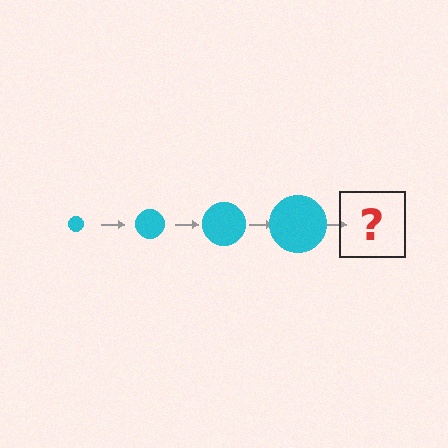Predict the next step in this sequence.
The next step is a cyan circle, larger than the previous one.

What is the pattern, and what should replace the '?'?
The pattern is that the circle gets progressively larger each step. The '?' should be a cyan circle, larger than the previous one.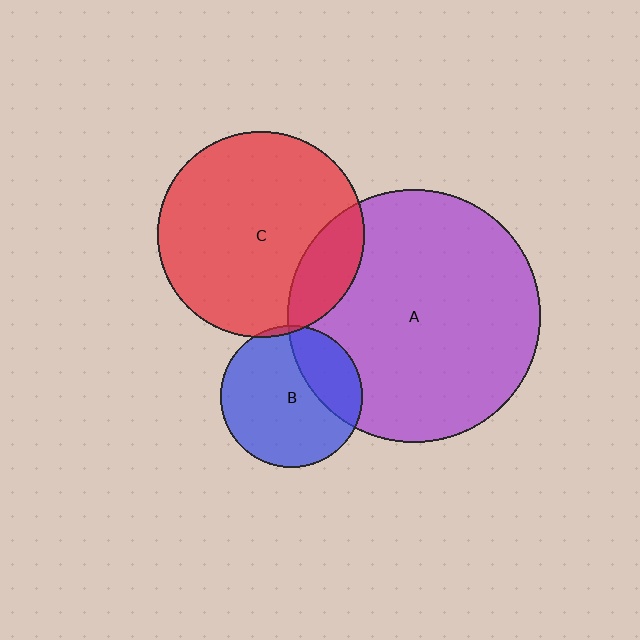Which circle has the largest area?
Circle A (purple).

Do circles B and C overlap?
Yes.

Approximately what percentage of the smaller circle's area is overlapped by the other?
Approximately 5%.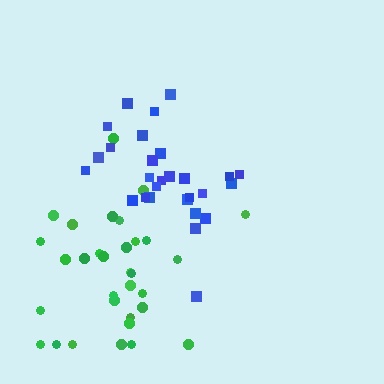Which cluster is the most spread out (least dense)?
Green.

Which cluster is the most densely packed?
Blue.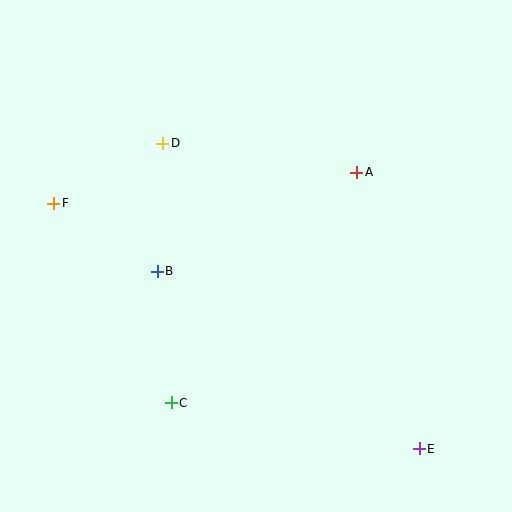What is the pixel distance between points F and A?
The distance between F and A is 305 pixels.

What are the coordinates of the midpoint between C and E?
The midpoint between C and E is at (295, 426).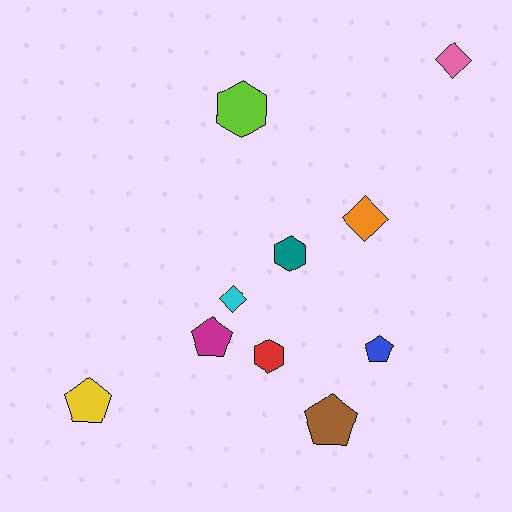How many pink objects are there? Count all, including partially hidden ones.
There is 1 pink object.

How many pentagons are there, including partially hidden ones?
There are 4 pentagons.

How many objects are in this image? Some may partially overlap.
There are 10 objects.